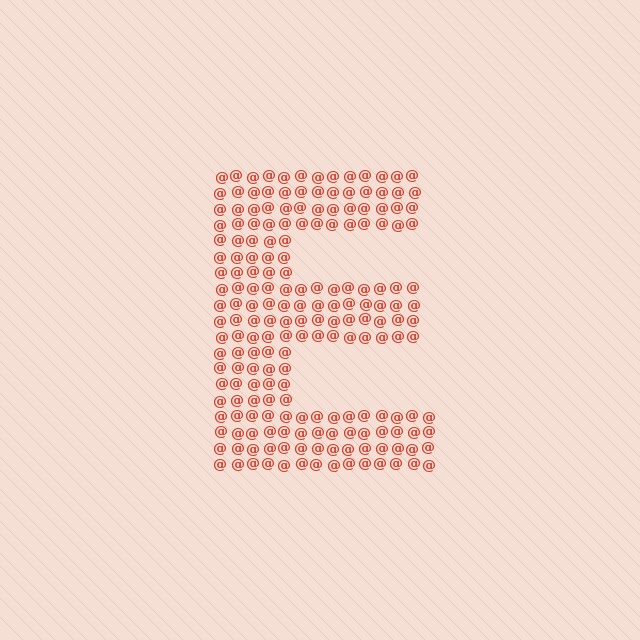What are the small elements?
The small elements are at signs.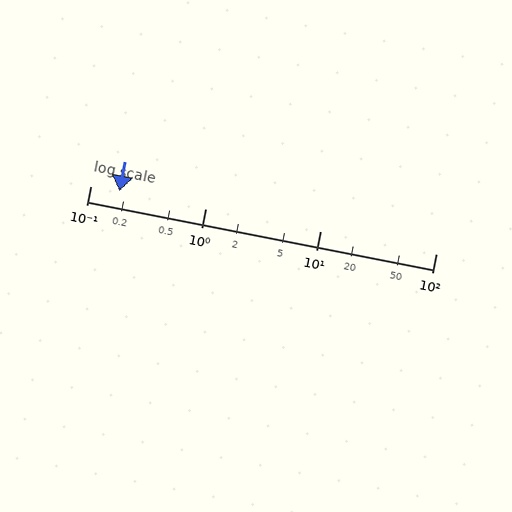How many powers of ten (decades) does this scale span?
The scale spans 3 decades, from 0.1 to 100.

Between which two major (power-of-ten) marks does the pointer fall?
The pointer is between 0.1 and 1.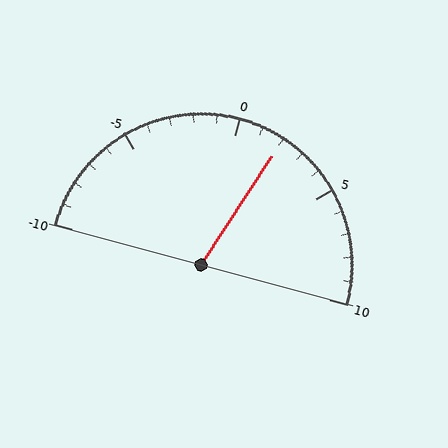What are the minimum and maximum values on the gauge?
The gauge ranges from -10 to 10.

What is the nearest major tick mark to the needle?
The nearest major tick mark is 0.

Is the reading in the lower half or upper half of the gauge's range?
The reading is in the upper half of the range (-10 to 10).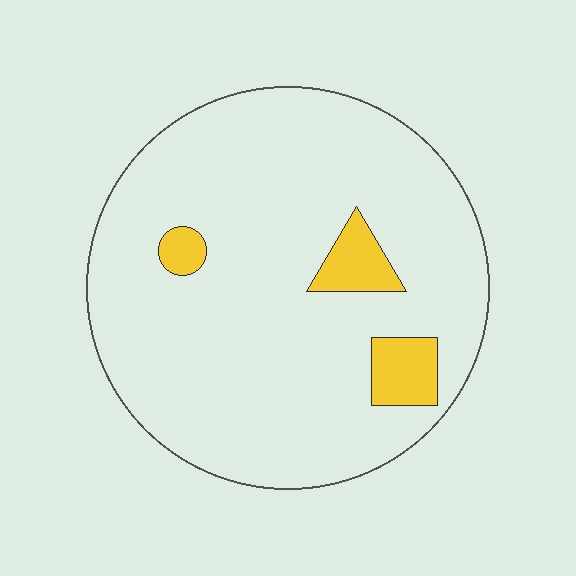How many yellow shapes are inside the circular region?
3.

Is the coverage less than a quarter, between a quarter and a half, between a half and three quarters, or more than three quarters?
Less than a quarter.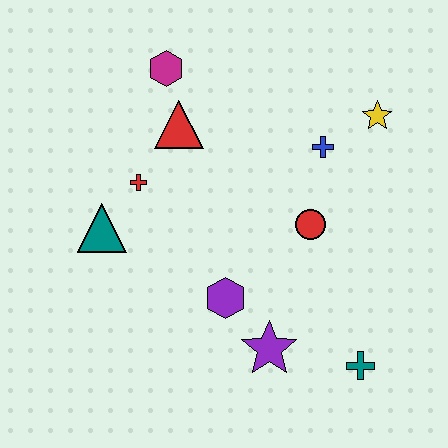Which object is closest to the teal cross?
The purple star is closest to the teal cross.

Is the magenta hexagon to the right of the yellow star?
No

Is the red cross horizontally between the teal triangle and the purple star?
Yes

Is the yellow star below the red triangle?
No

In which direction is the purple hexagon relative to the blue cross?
The purple hexagon is below the blue cross.